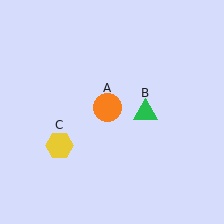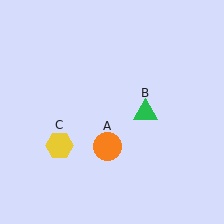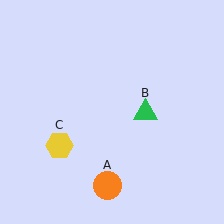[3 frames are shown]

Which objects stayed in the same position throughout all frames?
Green triangle (object B) and yellow hexagon (object C) remained stationary.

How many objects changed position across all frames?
1 object changed position: orange circle (object A).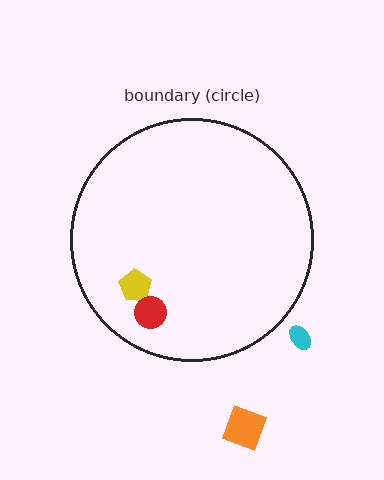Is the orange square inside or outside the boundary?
Outside.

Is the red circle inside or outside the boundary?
Inside.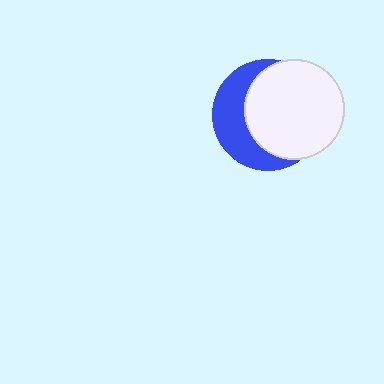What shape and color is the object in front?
The object in front is a white circle.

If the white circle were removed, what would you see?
You would see the complete blue circle.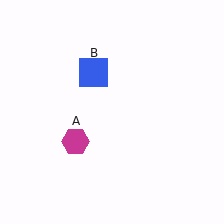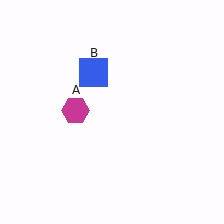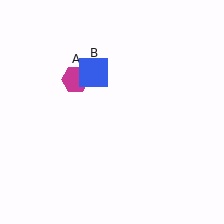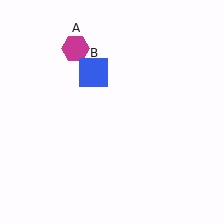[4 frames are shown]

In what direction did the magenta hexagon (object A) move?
The magenta hexagon (object A) moved up.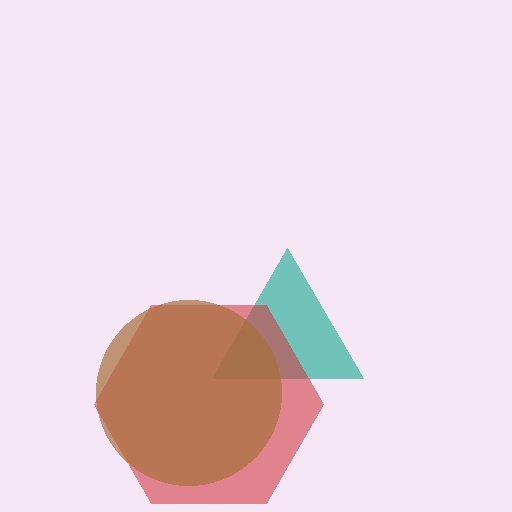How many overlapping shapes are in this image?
There are 3 overlapping shapes in the image.